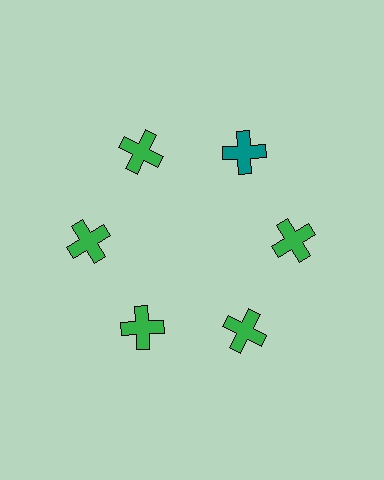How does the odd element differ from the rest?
It has a different color: teal instead of green.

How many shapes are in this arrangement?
There are 6 shapes arranged in a ring pattern.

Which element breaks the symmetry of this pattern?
The teal cross at roughly the 1 o'clock position breaks the symmetry. All other shapes are green crosses.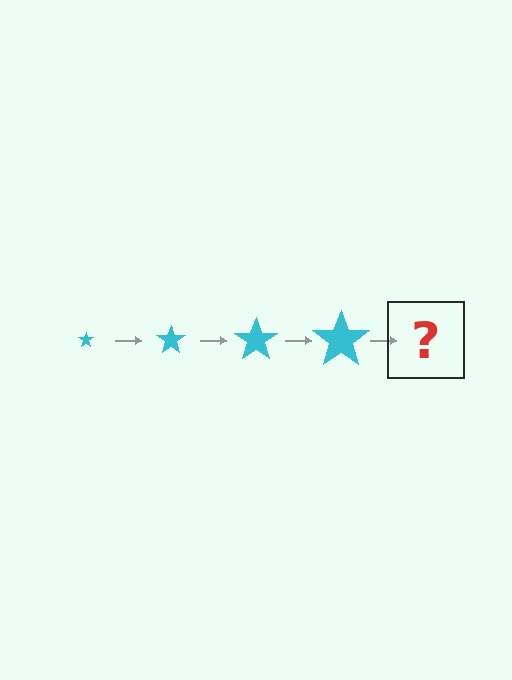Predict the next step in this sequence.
The next step is a cyan star, larger than the previous one.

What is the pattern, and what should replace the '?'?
The pattern is that the star gets progressively larger each step. The '?' should be a cyan star, larger than the previous one.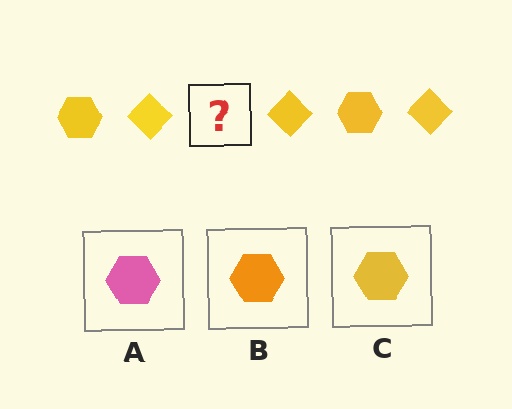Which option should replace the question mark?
Option C.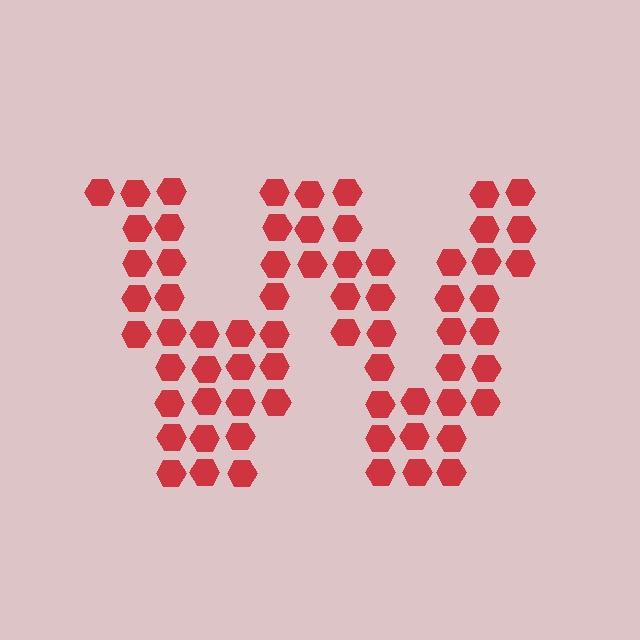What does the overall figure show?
The overall figure shows the letter W.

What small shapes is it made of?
It is made of small hexagons.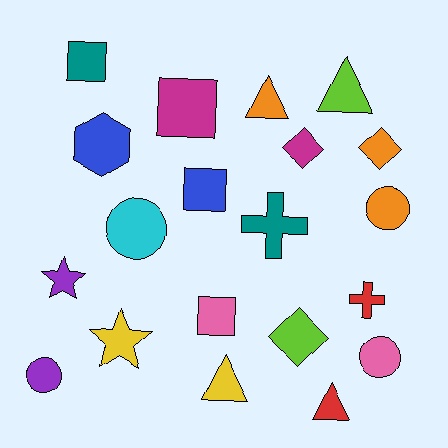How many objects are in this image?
There are 20 objects.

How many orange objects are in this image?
There are 3 orange objects.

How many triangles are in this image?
There are 4 triangles.